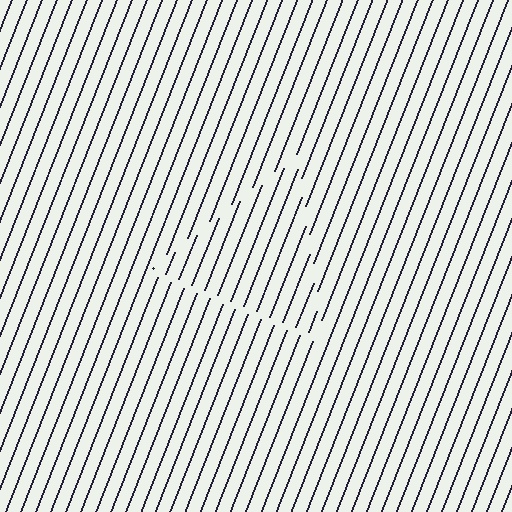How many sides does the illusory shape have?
3 sides — the line-ends trace a triangle.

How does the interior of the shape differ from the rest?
The interior of the shape contains the same grating, shifted by half a period — the contour is defined by the phase discontinuity where line-ends from the inner and outer gratings abut.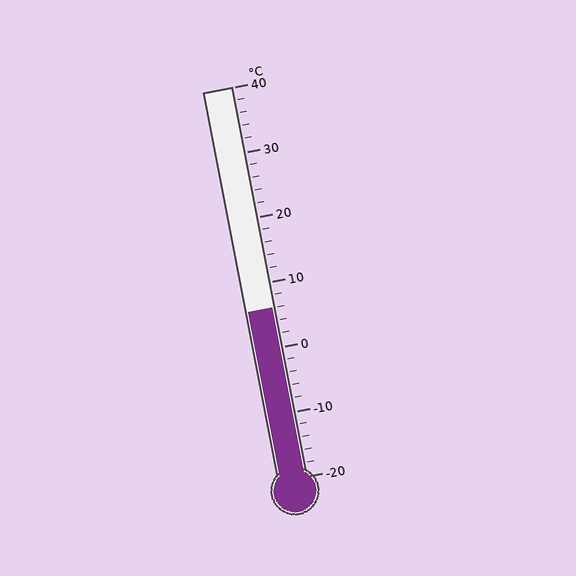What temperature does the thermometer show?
The thermometer shows approximately 6°C.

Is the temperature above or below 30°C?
The temperature is below 30°C.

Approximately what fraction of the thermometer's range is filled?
The thermometer is filled to approximately 45% of its range.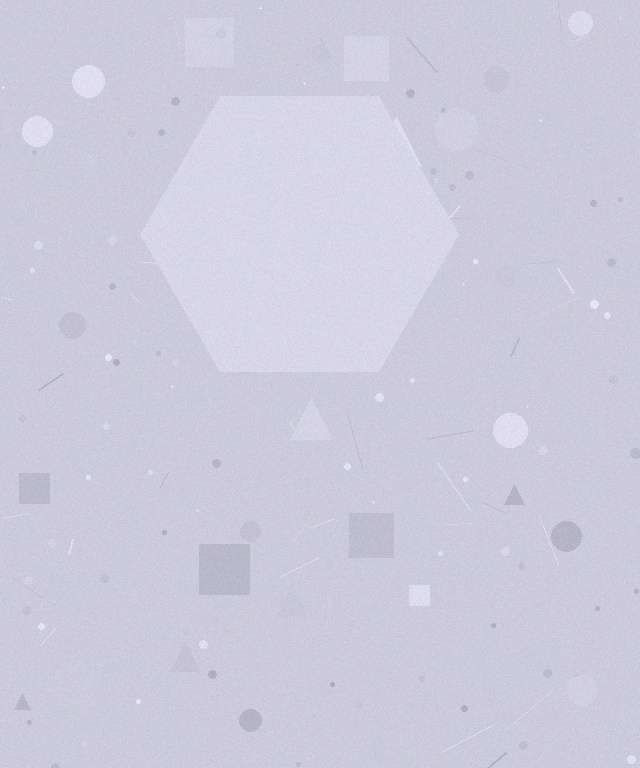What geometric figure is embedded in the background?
A hexagon is embedded in the background.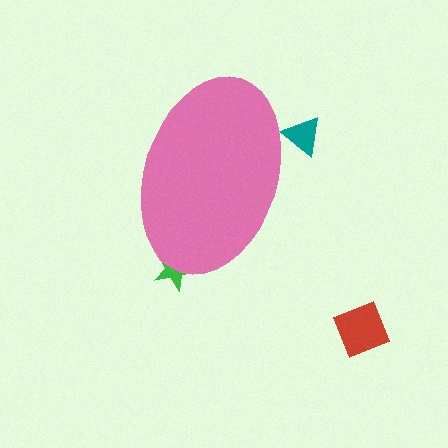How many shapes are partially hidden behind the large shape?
2 shapes are partially hidden.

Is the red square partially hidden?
No, the red square is fully visible.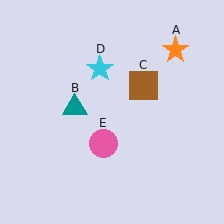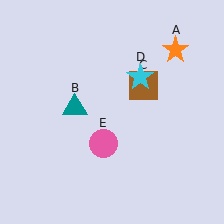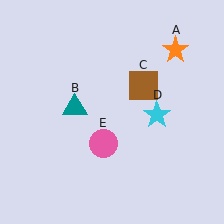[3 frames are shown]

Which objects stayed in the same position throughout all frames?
Orange star (object A) and teal triangle (object B) and brown square (object C) and pink circle (object E) remained stationary.